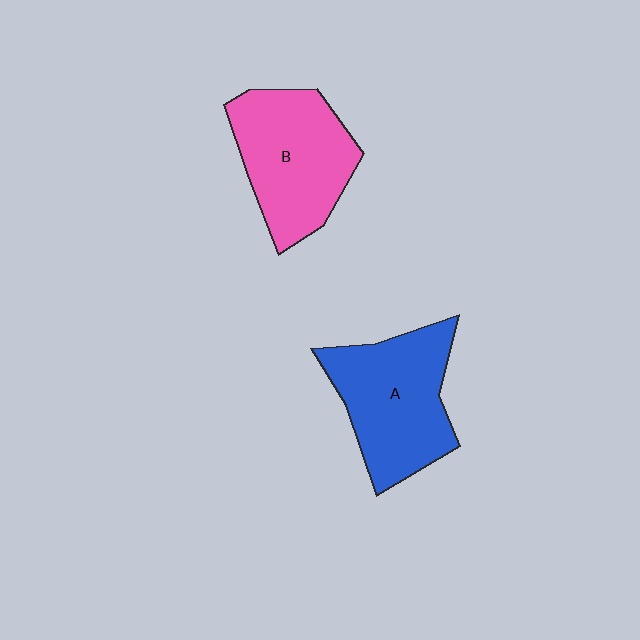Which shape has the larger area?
Shape A (blue).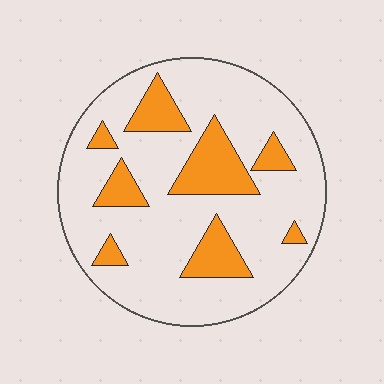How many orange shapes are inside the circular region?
8.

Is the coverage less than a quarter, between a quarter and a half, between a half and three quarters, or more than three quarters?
Less than a quarter.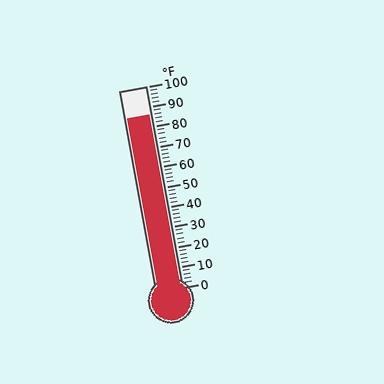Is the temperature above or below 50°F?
The temperature is above 50°F.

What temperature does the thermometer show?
The thermometer shows approximately 86°F.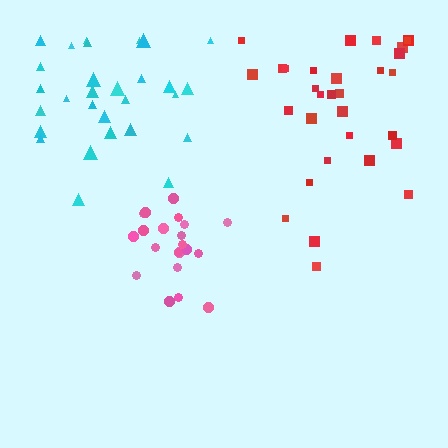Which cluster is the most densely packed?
Pink.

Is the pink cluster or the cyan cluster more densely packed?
Pink.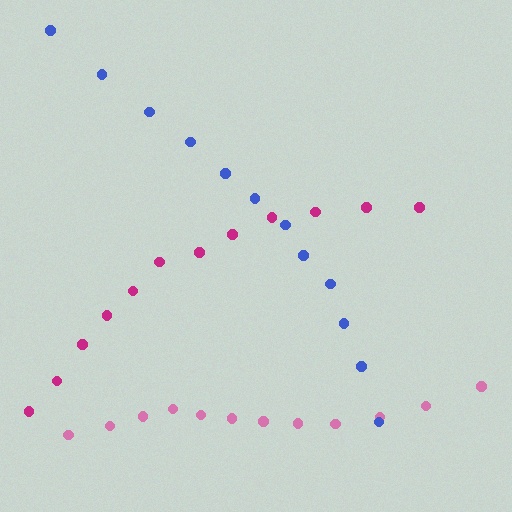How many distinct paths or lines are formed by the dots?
There are 3 distinct paths.